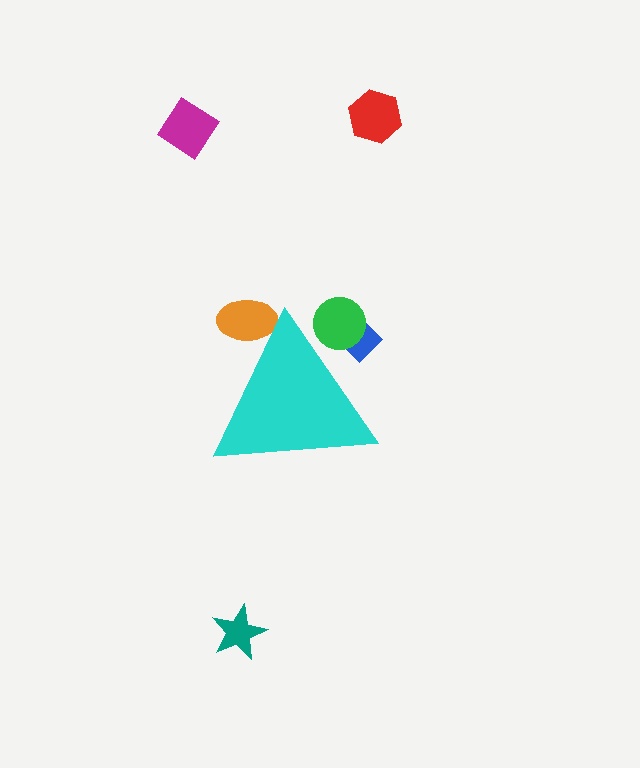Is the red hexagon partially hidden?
No, the red hexagon is fully visible.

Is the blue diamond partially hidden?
Yes, the blue diamond is partially hidden behind the cyan triangle.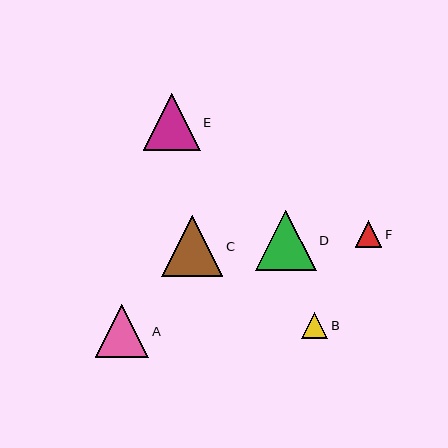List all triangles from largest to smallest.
From largest to smallest: C, D, E, A, F, B.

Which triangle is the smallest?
Triangle B is the smallest with a size of approximately 27 pixels.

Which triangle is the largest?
Triangle C is the largest with a size of approximately 61 pixels.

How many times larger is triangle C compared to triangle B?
Triangle C is approximately 2.3 times the size of triangle B.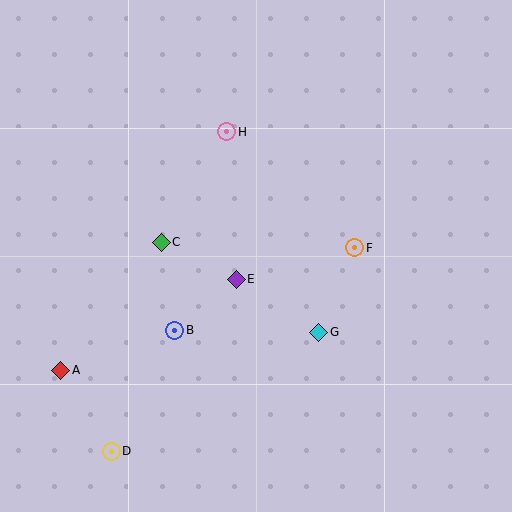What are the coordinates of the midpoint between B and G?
The midpoint between B and G is at (247, 331).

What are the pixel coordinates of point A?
Point A is at (61, 370).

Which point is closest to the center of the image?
Point E at (236, 279) is closest to the center.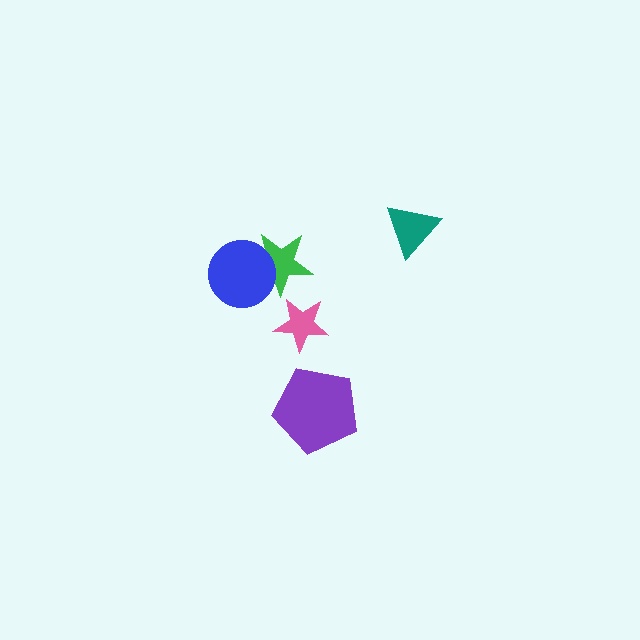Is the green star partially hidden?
Yes, it is partially covered by another shape.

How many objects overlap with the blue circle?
1 object overlaps with the blue circle.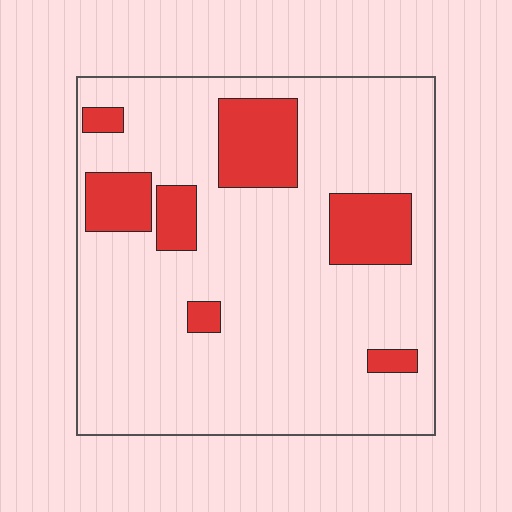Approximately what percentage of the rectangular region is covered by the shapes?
Approximately 20%.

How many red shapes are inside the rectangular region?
7.